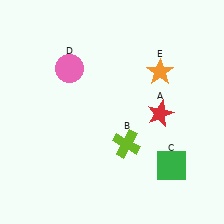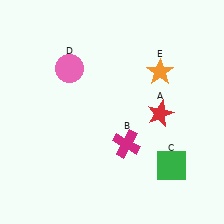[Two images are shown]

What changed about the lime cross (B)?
In Image 1, B is lime. In Image 2, it changed to magenta.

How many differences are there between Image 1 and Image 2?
There is 1 difference between the two images.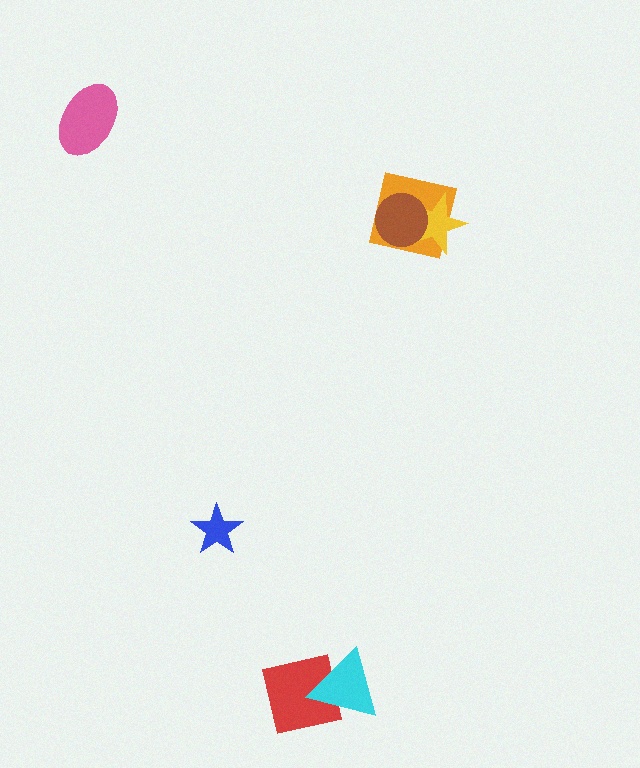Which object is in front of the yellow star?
The brown circle is in front of the yellow star.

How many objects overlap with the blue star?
0 objects overlap with the blue star.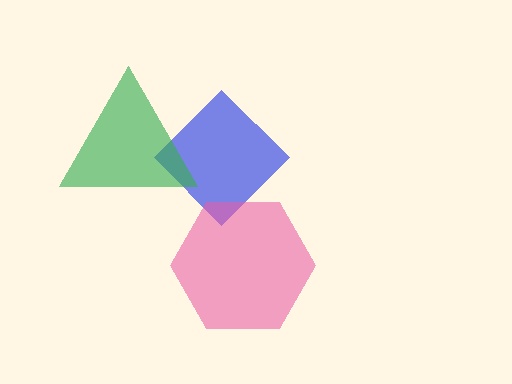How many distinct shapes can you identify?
There are 3 distinct shapes: a blue diamond, a green triangle, a pink hexagon.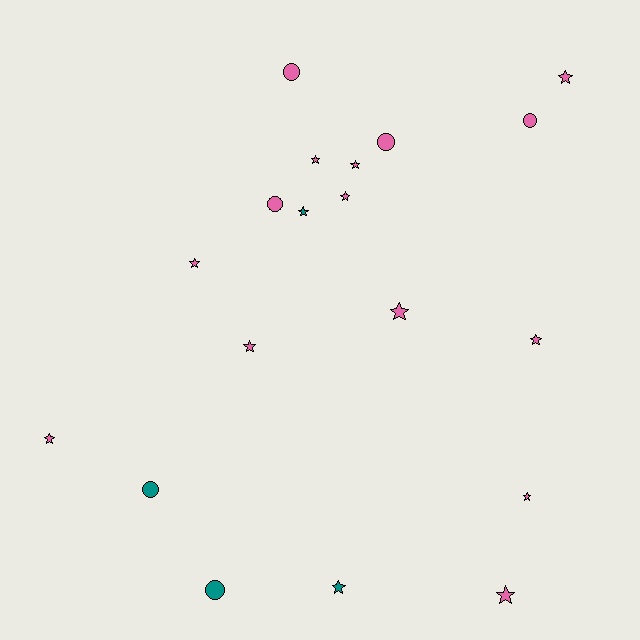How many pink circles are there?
There are 4 pink circles.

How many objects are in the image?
There are 19 objects.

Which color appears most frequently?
Pink, with 15 objects.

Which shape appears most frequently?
Star, with 13 objects.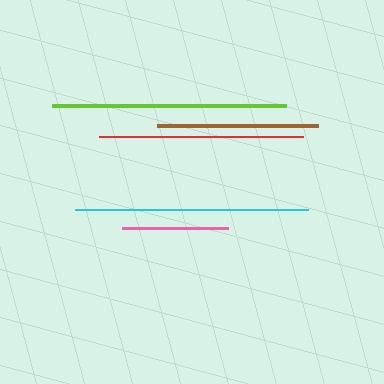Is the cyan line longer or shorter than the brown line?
The cyan line is longer than the brown line.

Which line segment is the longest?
The lime line is the longest at approximately 234 pixels.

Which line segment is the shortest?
The pink line is the shortest at approximately 106 pixels.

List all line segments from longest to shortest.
From longest to shortest: lime, cyan, red, brown, pink.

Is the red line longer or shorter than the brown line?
The red line is longer than the brown line.